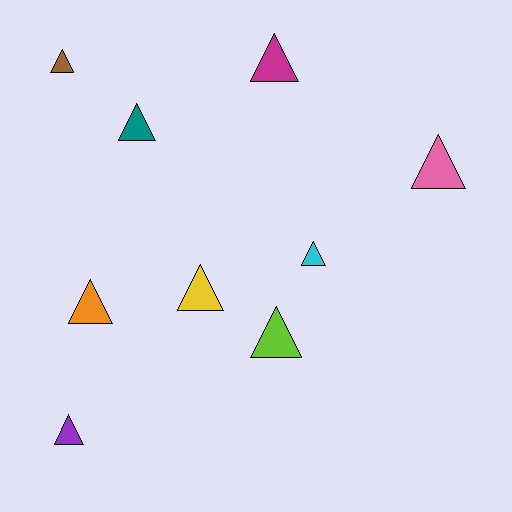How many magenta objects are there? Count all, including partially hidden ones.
There is 1 magenta object.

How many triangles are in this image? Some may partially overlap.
There are 9 triangles.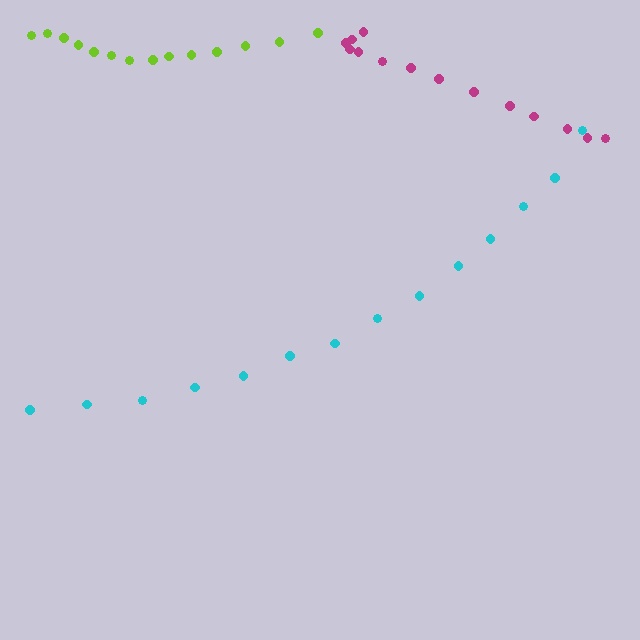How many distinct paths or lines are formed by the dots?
There are 3 distinct paths.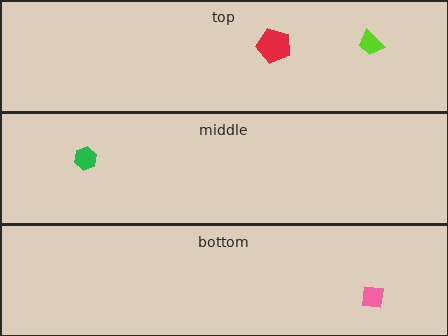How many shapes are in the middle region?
1.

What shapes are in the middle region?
The green hexagon.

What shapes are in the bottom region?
The pink square.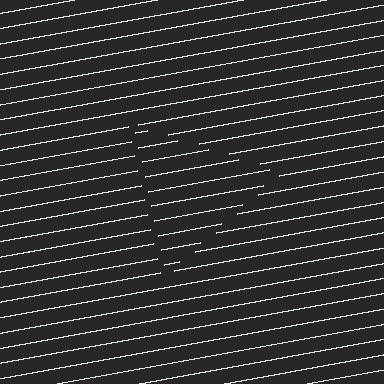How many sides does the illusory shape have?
3 sides — the line-ends trace a triangle.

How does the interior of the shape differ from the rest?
The interior of the shape contains the same grating, shifted by half a period — the contour is defined by the phase discontinuity where line-ends from the inner and outer gratings abut.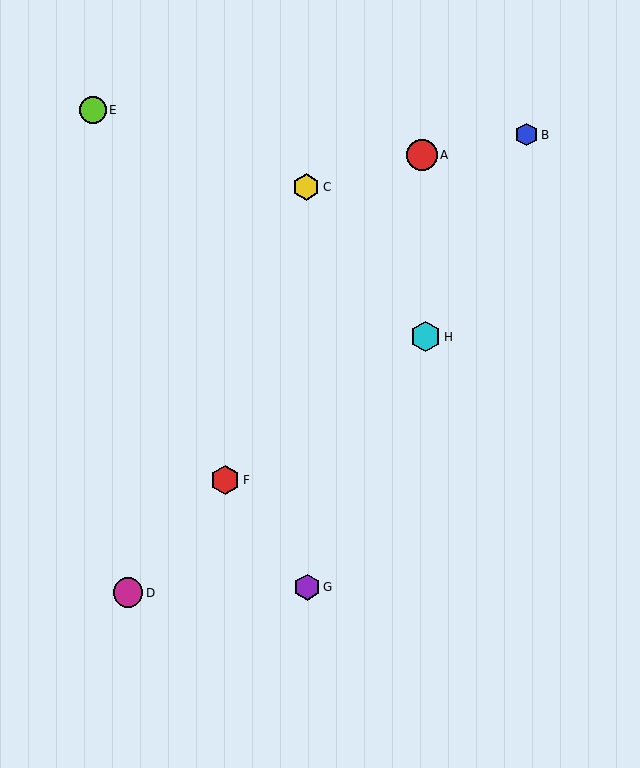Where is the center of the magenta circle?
The center of the magenta circle is at (128, 593).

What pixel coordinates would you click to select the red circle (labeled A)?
Click at (422, 155) to select the red circle A.